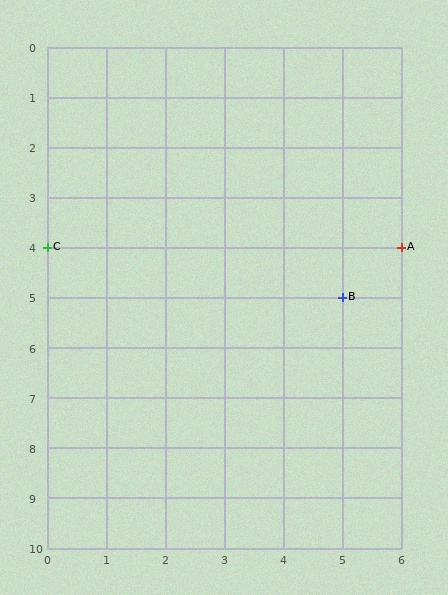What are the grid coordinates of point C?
Point C is at grid coordinates (0, 4).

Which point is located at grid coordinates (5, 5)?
Point B is at (5, 5).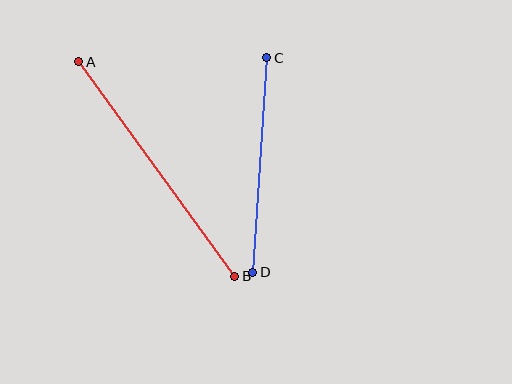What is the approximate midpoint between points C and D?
The midpoint is at approximately (260, 165) pixels.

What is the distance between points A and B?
The distance is approximately 265 pixels.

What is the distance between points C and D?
The distance is approximately 215 pixels.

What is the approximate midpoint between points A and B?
The midpoint is at approximately (157, 169) pixels.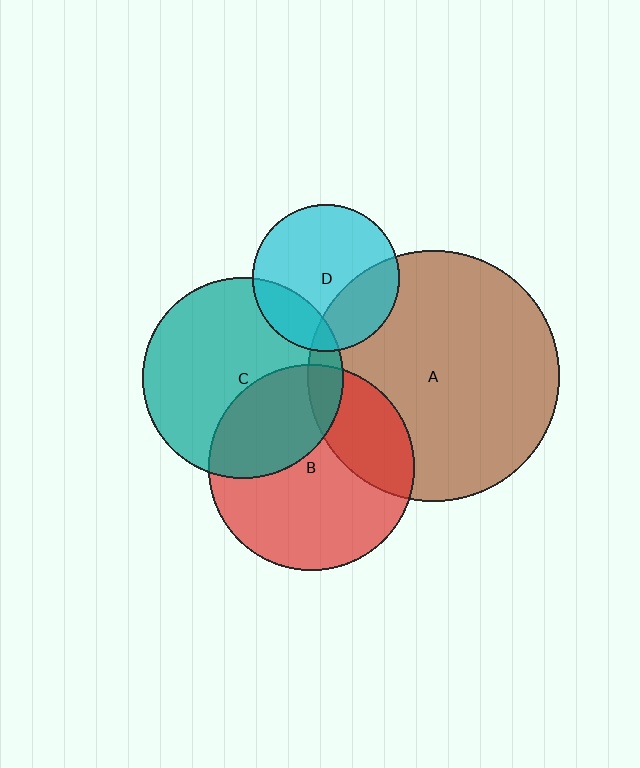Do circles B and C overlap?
Yes.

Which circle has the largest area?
Circle A (brown).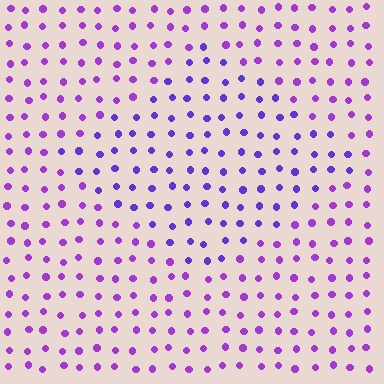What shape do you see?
I see a diamond.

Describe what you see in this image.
The image is filled with small purple elements in a uniform arrangement. A diamond-shaped region is visible where the elements are tinted to a slightly different hue, forming a subtle color boundary.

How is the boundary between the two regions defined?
The boundary is defined purely by a slight shift in hue (about 28 degrees). Spacing, size, and orientation are identical on both sides.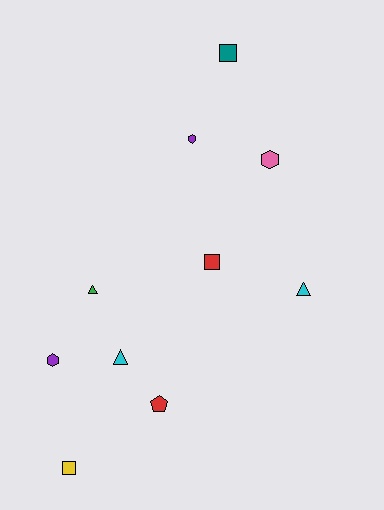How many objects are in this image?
There are 10 objects.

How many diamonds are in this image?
There are no diamonds.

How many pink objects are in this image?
There is 1 pink object.